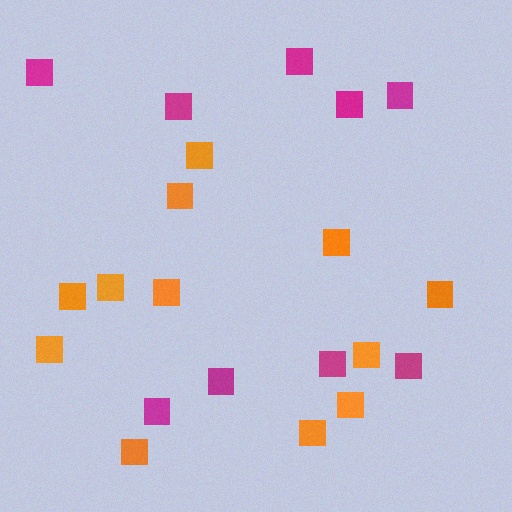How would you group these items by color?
There are 2 groups: one group of magenta squares (9) and one group of orange squares (12).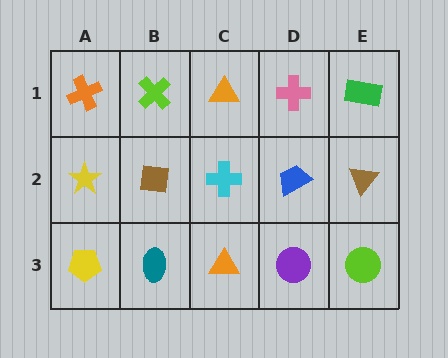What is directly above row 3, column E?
A brown triangle.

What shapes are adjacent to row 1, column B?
A brown square (row 2, column B), an orange cross (row 1, column A), an orange triangle (row 1, column C).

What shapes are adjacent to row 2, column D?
A pink cross (row 1, column D), a purple circle (row 3, column D), a cyan cross (row 2, column C), a brown triangle (row 2, column E).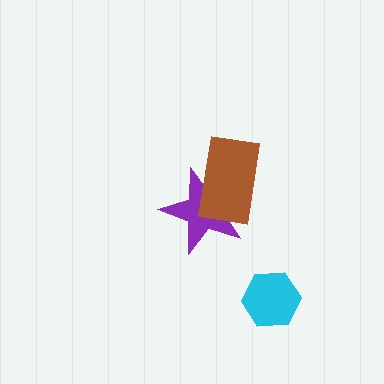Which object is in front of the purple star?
The brown rectangle is in front of the purple star.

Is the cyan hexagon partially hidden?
No, no other shape covers it.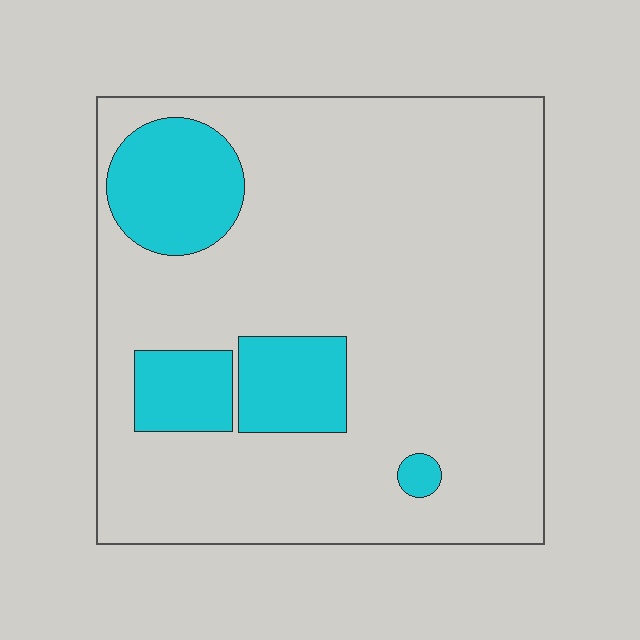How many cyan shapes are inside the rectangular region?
4.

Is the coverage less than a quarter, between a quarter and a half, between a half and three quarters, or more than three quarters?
Less than a quarter.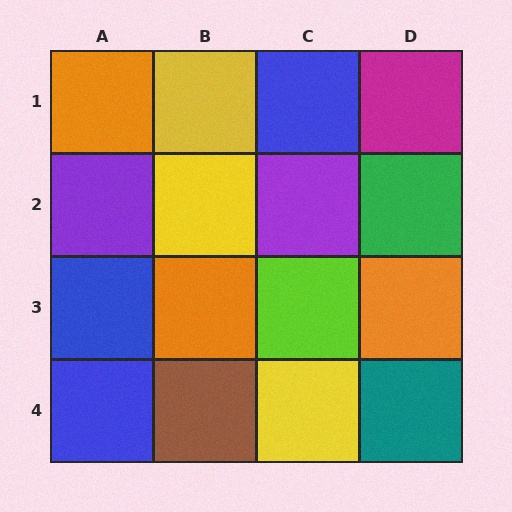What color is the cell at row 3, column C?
Lime.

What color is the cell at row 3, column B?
Orange.